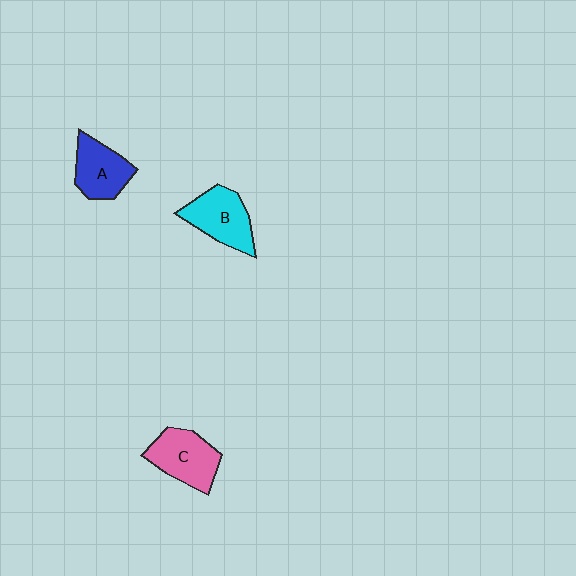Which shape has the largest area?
Shape C (pink).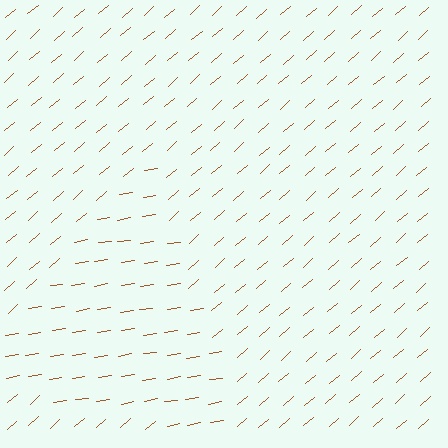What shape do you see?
I see a triangle.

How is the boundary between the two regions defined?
The boundary is defined purely by a change in line orientation (approximately 32 degrees difference). All lines are the same color and thickness.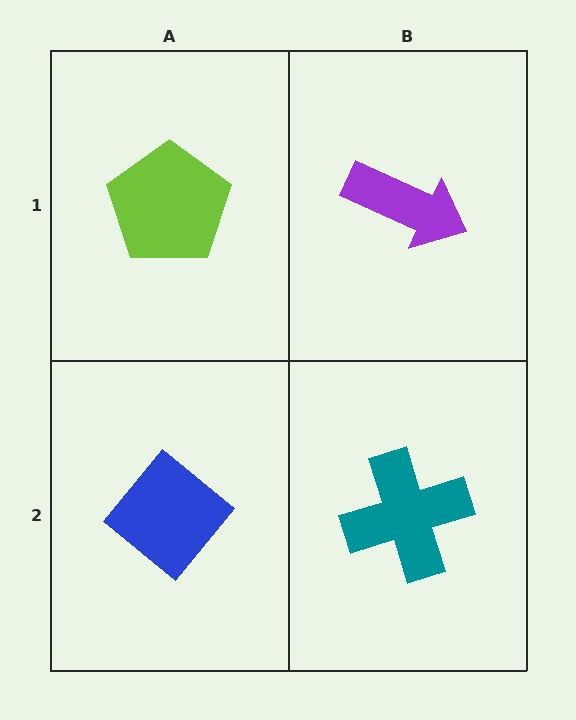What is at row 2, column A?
A blue diamond.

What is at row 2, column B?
A teal cross.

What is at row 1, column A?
A lime pentagon.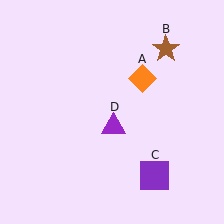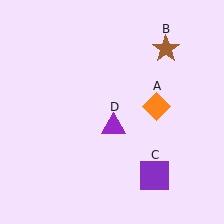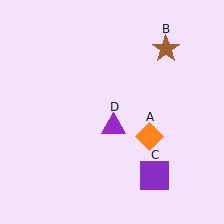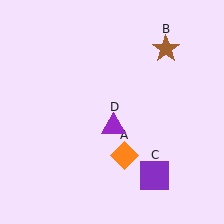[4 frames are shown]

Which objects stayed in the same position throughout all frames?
Brown star (object B) and purple square (object C) and purple triangle (object D) remained stationary.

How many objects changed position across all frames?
1 object changed position: orange diamond (object A).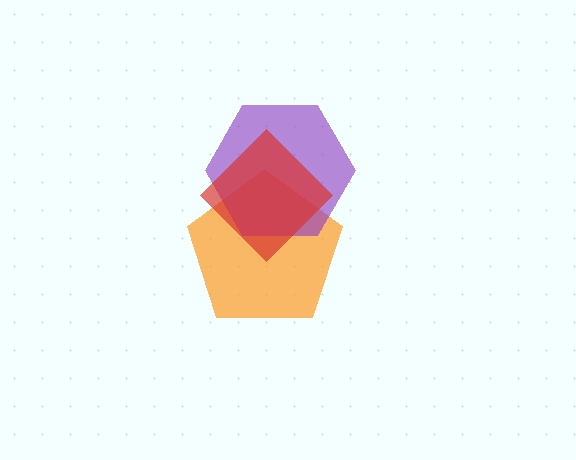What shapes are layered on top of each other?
The layered shapes are: an orange pentagon, a purple hexagon, a red diamond.